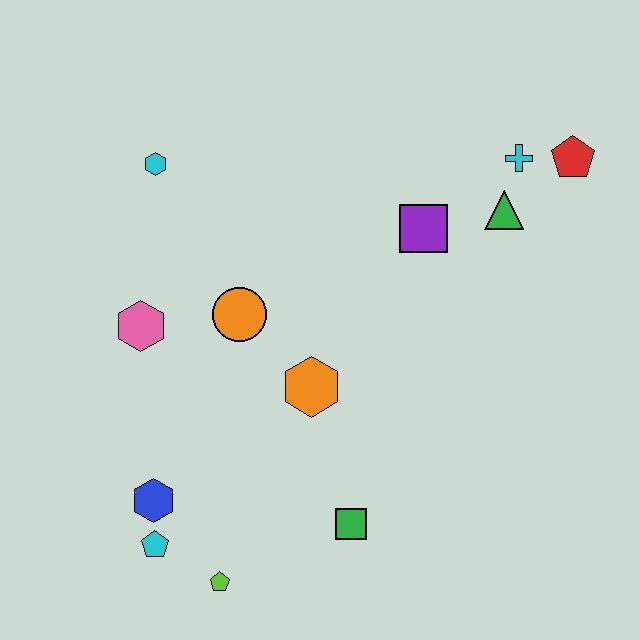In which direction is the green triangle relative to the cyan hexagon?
The green triangle is to the right of the cyan hexagon.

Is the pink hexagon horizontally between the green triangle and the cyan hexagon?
No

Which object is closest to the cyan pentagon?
The blue hexagon is closest to the cyan pentagon.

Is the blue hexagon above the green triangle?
No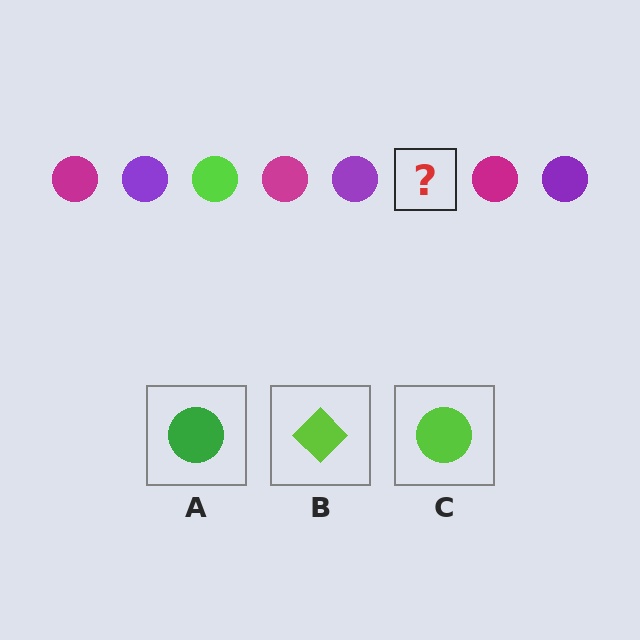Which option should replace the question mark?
Option C.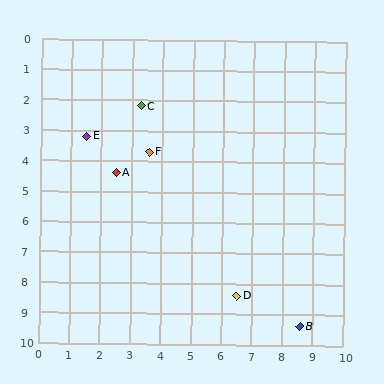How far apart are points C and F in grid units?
Points C and F are about 1.5 grid units apart.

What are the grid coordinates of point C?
Point C is at approximately (3.3, 2.2).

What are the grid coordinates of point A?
Point A is at approximately (2.5, 4.4).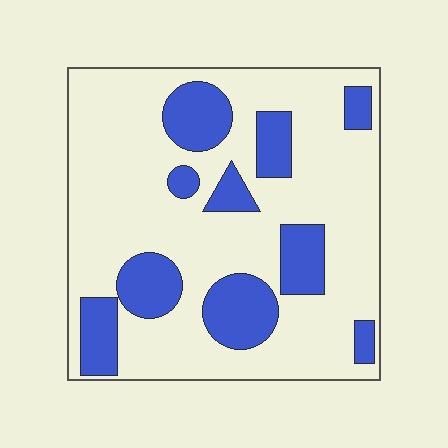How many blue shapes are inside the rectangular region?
10.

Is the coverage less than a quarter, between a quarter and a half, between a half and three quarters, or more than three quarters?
Between a quarter and a half.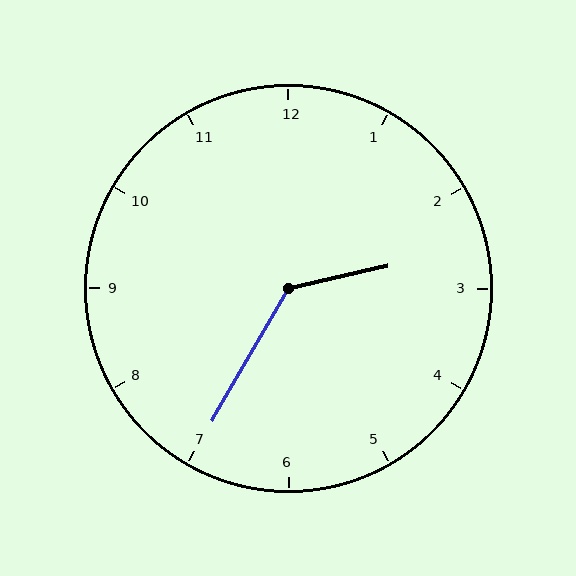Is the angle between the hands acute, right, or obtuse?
It is obtuse.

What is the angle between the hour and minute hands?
Approximately 132 degrees.